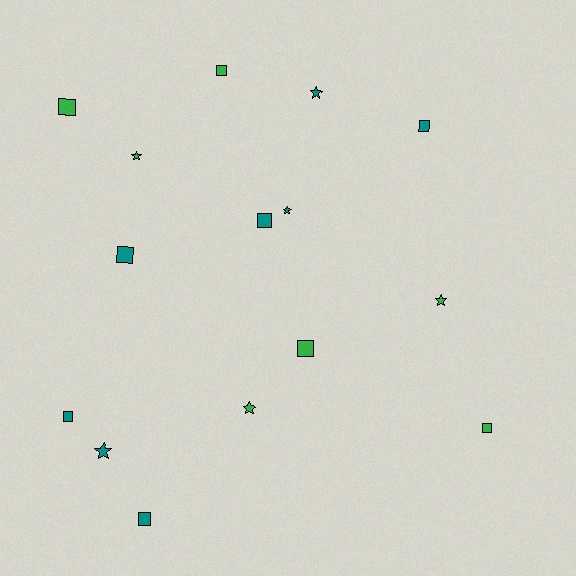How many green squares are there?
There are 4 green squares.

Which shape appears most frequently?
Square, with 9 objects.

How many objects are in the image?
There are 15 objects.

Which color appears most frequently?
Teal, with 8 objects.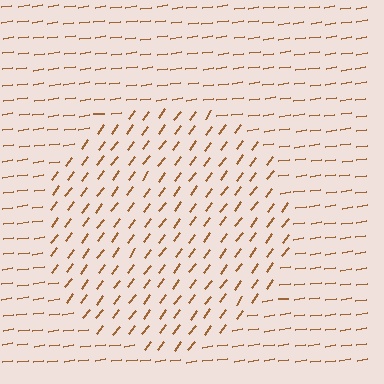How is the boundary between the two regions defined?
The boundary is defined purely by a change in line orientation (approximately 45 degrees difference). All lines are the same color and thickness.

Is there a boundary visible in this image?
Yes, there is a texture boundary formed by a change in line orientation.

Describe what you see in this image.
The image is filled with small brown line segments. A circle region in the image has lines oriented differently from the surrounding lines, creating a visible texture boundary.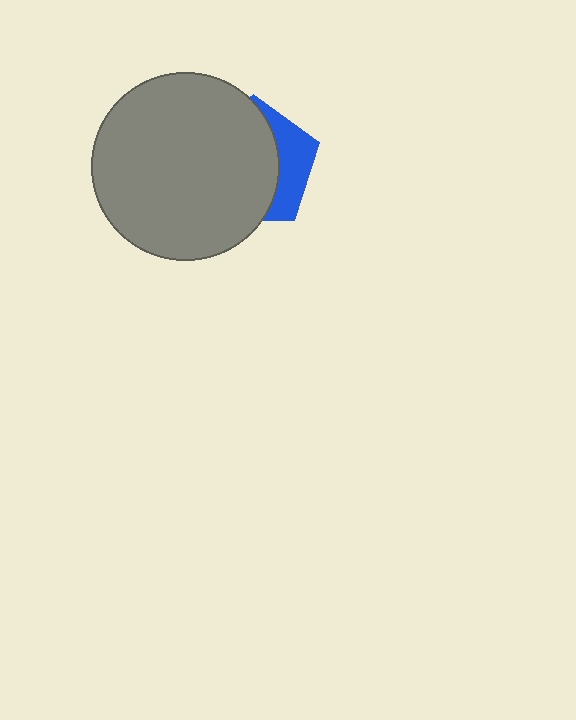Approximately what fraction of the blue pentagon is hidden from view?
Roughly 70% of the blue pentagon is hidden behind the gray circle.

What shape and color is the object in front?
The object in front is a gray circle.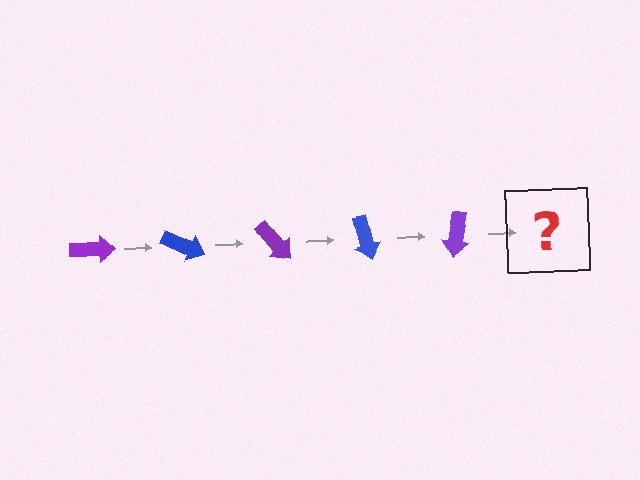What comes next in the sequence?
The next element should be a blue arrow, rotated 125 degrees from the start.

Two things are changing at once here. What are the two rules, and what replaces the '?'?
The two rules are that it rotates 25 degrees each step and the color cycles through purple and blue. The '?' should be a blue arrow, rotated 125 degrees from the start.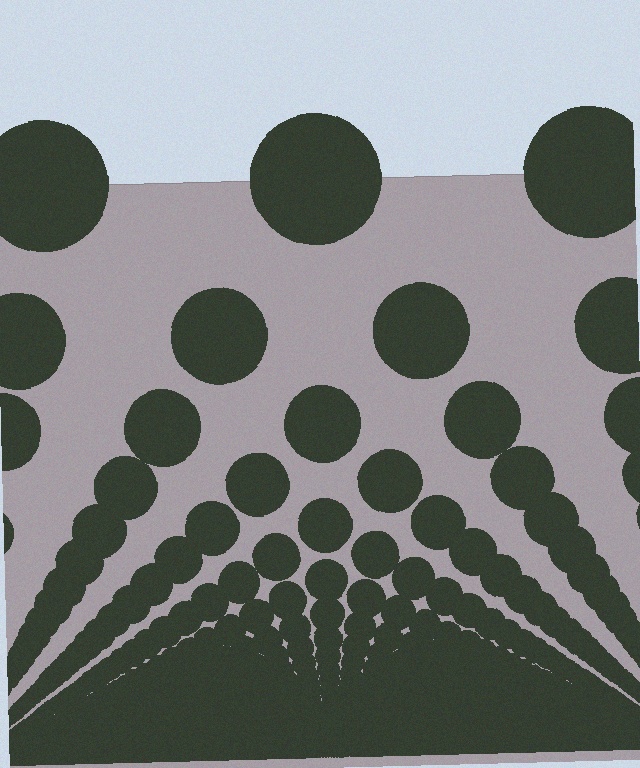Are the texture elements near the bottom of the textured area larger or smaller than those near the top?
Smaller. The gradient is inverted — elements near the bottom are smaller and denser.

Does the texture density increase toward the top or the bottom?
Density increases toward the bottom.